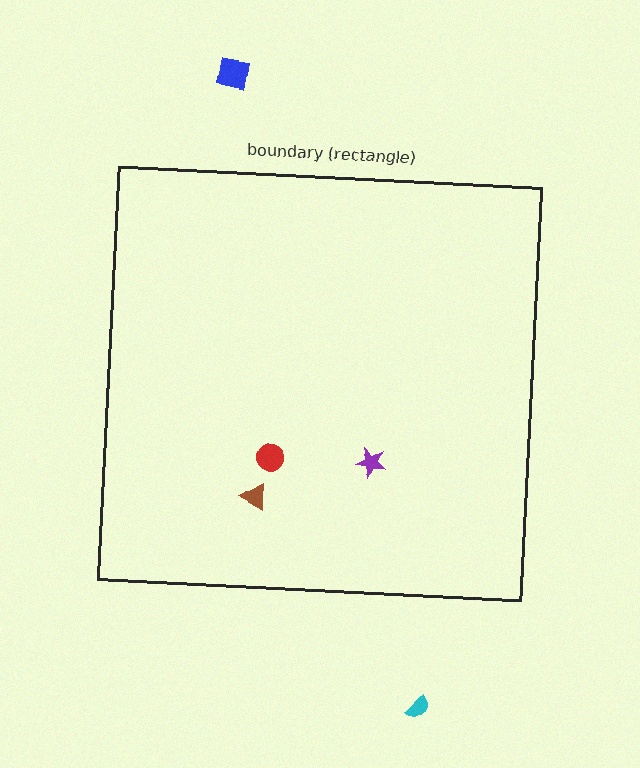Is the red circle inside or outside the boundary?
Inside.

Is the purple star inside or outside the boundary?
Inside.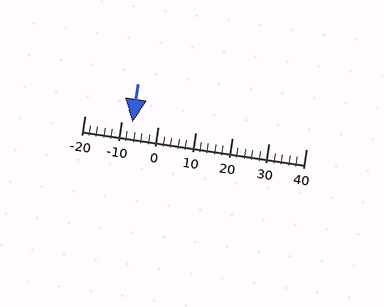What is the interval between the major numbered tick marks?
The major tick marks are spaced 10 units apart.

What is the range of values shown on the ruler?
The ruler shows values from -20 to 40.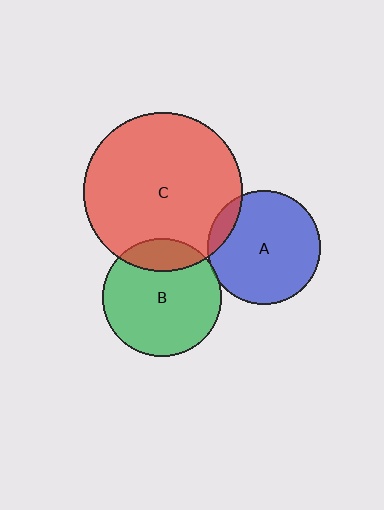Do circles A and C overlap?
Yes.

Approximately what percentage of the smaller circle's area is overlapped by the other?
Approximately 10%.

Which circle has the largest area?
Circle C (red).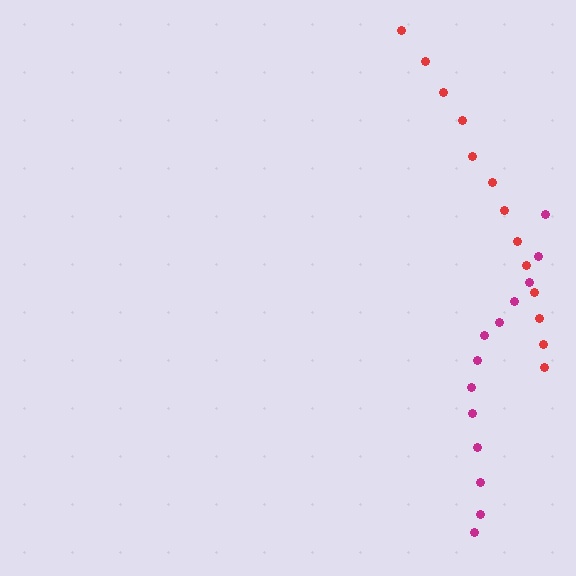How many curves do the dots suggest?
There are 2 distinct paths.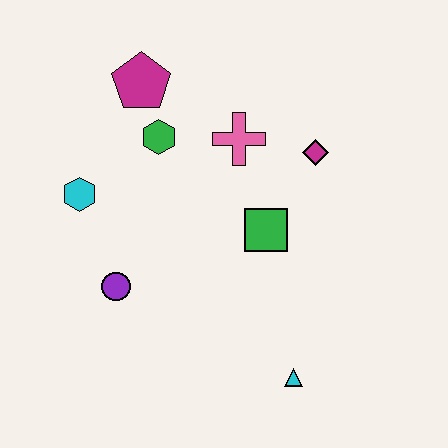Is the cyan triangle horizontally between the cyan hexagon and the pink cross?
No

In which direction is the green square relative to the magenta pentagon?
The green square is below the magenta pentagon.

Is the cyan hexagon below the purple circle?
No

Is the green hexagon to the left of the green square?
Yes